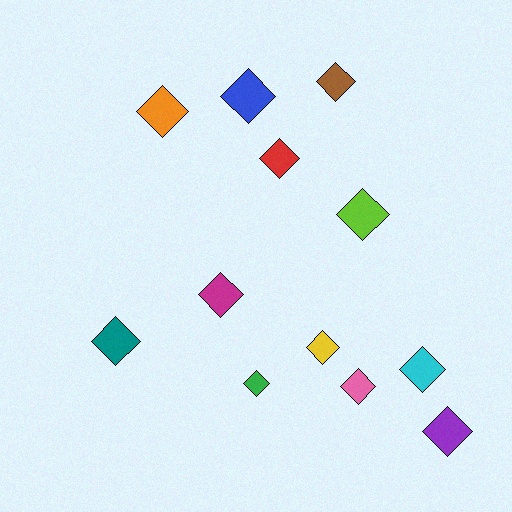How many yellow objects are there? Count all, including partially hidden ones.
There is 1 yellow object.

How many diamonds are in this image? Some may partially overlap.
There are 12 diamonds.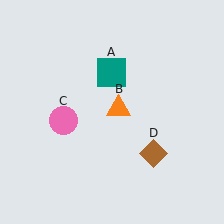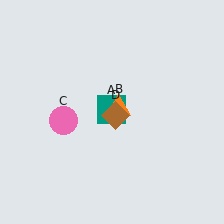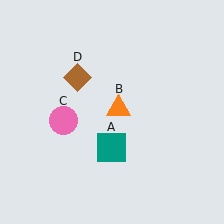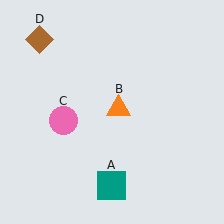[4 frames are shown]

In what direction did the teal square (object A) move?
The teal square (object A) moved down.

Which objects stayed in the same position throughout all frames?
Orange triangle (object B) and pink circle (object C) remained stationary.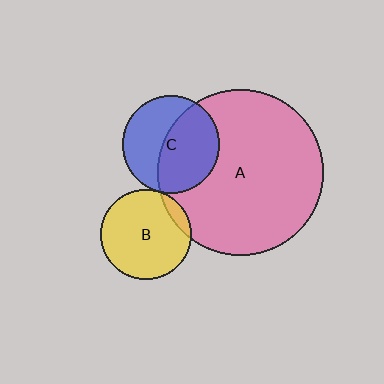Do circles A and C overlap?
Yes.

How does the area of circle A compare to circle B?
Approximately 3.4 times.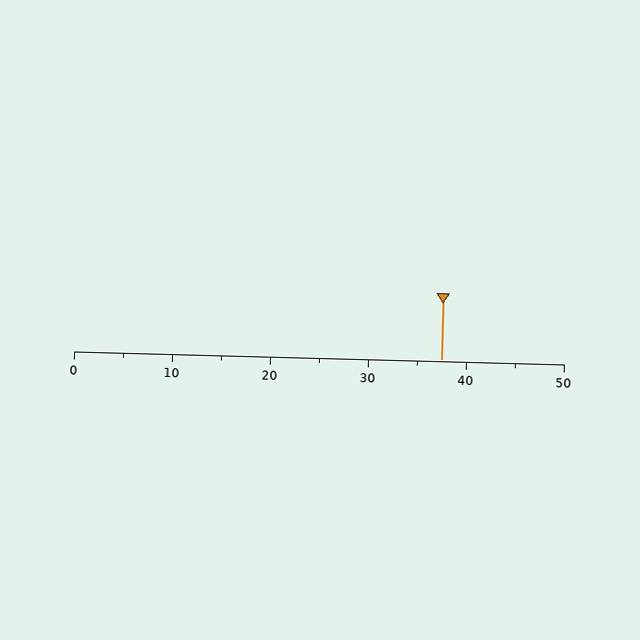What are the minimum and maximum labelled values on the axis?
The axis runs from 0 to 50.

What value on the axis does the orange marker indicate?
The marker indicates approximately 37.5.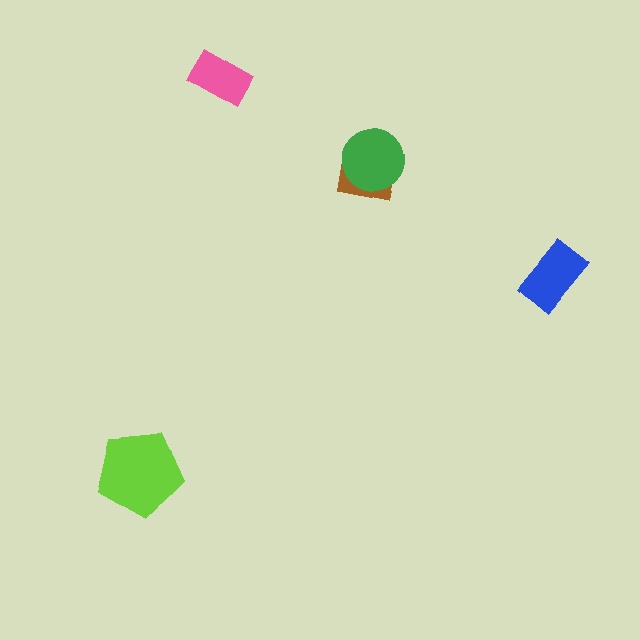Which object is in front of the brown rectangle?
The green circle is in front of the brown rectangle.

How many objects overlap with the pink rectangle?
0 objects overlap with the pink rectangle.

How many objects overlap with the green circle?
1 object overlaps with the green circle.